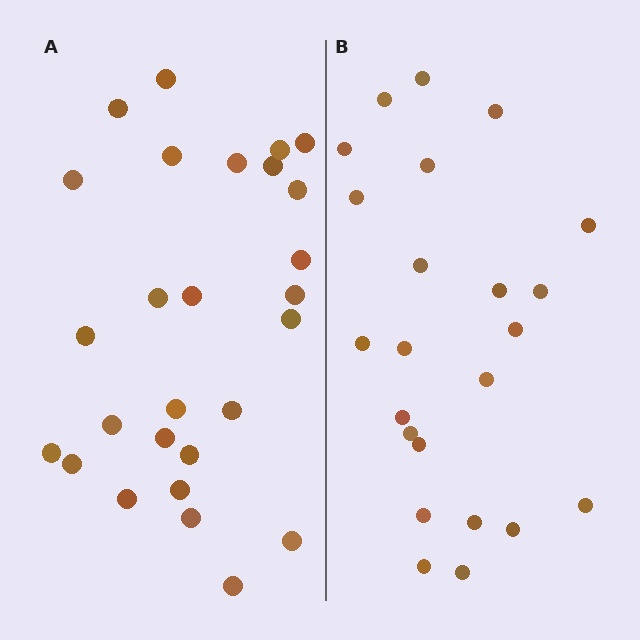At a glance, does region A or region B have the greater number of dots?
Region A (the left region) has more dots.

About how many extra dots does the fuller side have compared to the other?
Region A has about 4 more dots than region B.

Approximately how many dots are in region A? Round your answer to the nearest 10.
About 30 dots. (The exact count is 27, which rounds to 30.)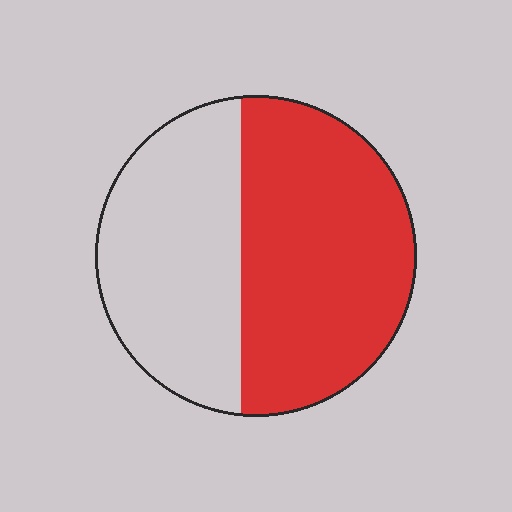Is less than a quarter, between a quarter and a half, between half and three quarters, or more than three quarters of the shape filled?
Between half and three quarters.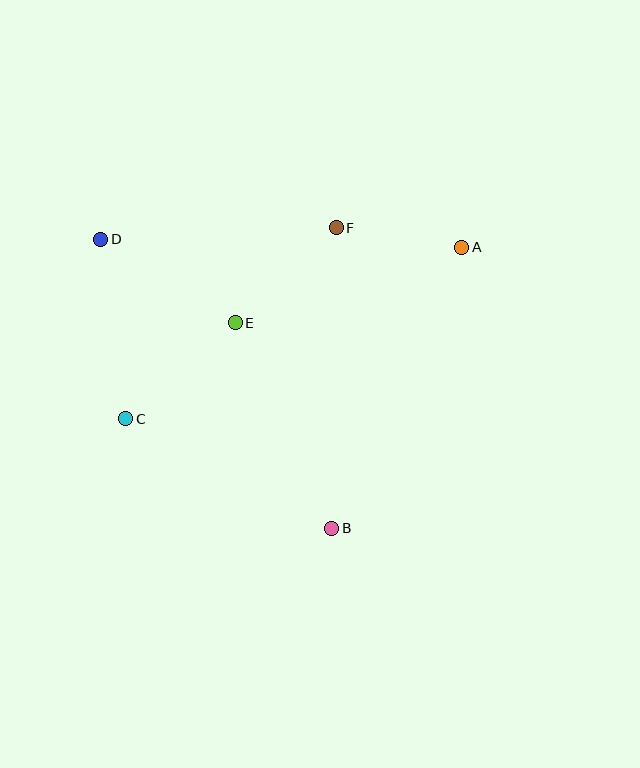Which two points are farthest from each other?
Points A and C are farthest from each other.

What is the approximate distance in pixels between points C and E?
The distance between C and E is approximately 146 pixels.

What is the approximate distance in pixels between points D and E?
The distance between D and E is approximately 158 pixels.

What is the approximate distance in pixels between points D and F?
The distance between D and F is approximately 236 pixels.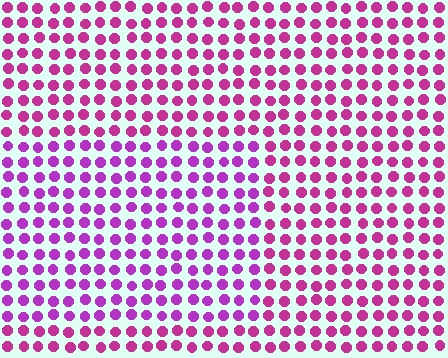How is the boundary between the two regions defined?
The boundary is defined purely by a slight shift in hue (about 25 degrees). Spacing, size, and orientation are identical on both sides.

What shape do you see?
I see a rectangle.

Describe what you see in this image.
The image is filled with small magenta elements in a uniform arrangement. A rectangle-shaped region is visible where the elements are tinted to a slightly different hue, forming a subtle color boundary.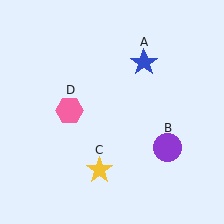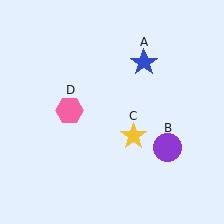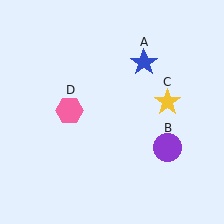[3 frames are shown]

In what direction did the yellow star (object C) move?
The yellow star (object C) moved up and to the right.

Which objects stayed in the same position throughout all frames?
Blue star (object A) and purple circle (object B) and pink hexagon (object D) remained stationary.